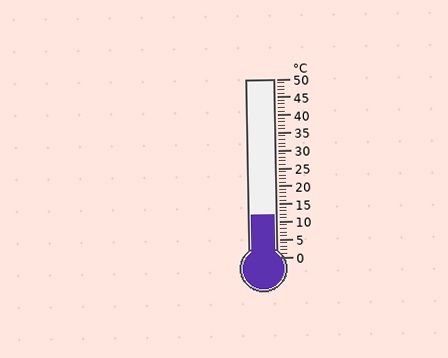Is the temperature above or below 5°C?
The temperature is above 5°C.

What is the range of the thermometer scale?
The thermometer scale ranges from 0°C to 50°C.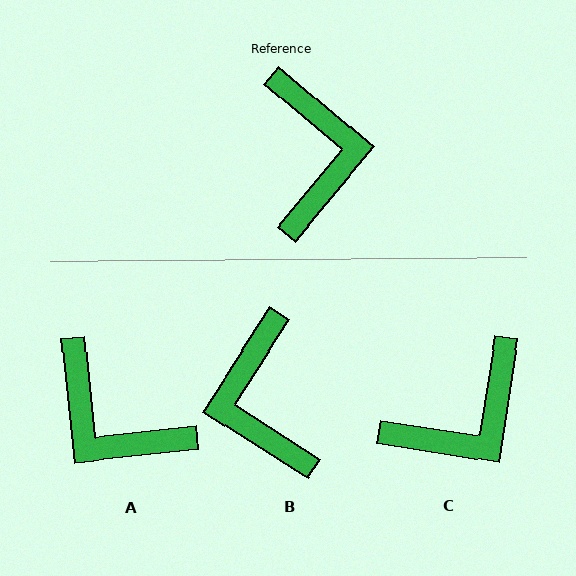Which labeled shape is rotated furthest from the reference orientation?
B, about 173 degrees away.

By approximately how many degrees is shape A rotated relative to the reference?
Approximately 134 degrees clockwise.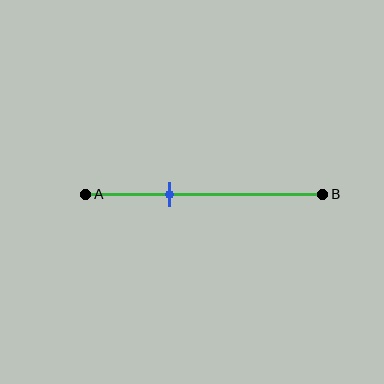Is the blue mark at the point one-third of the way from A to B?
Yes, the mark is approximately at the one-third point.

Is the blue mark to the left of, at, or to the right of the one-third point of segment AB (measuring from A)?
The blue mark is approximately at the one-third point of segment AB.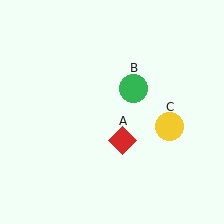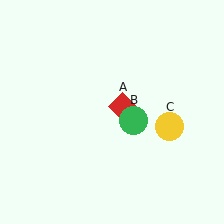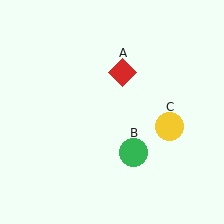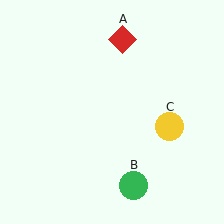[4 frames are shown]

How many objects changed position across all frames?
2 objects changed position: red diamond (object A), green circle (object B).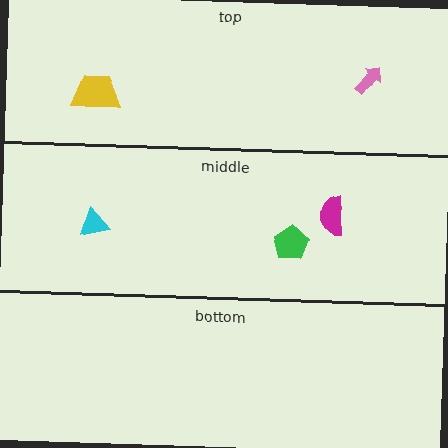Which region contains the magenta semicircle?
The middle region.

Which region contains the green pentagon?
The middle region.